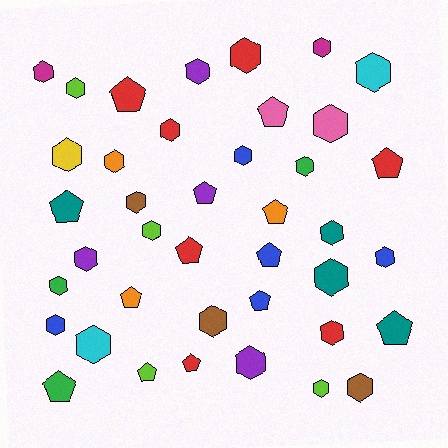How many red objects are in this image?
There are 7 red objects.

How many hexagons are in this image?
There are 26 hexagons.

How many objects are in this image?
There are 40 objects.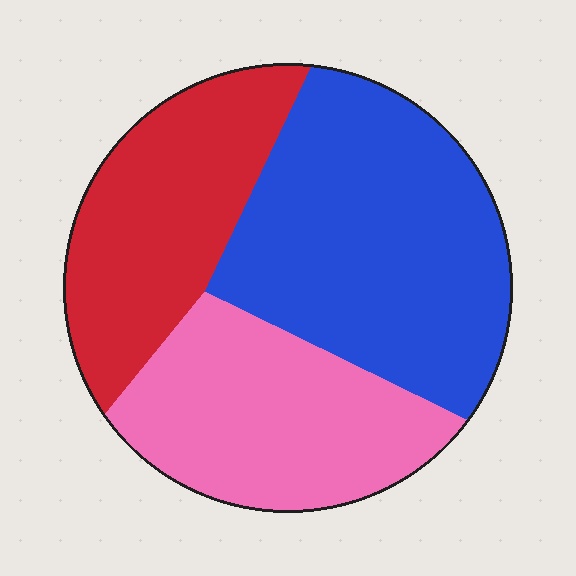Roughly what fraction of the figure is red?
Red takes up about one quarter (1/4) of the figure.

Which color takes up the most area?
Blue, at roughly 45%.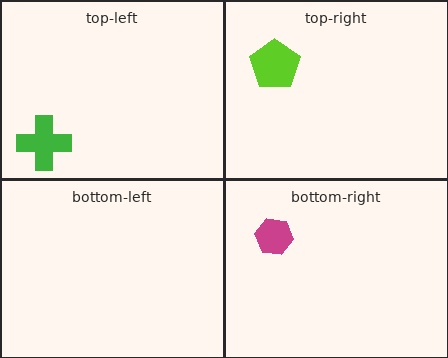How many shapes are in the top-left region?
1.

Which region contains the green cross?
The top-left region.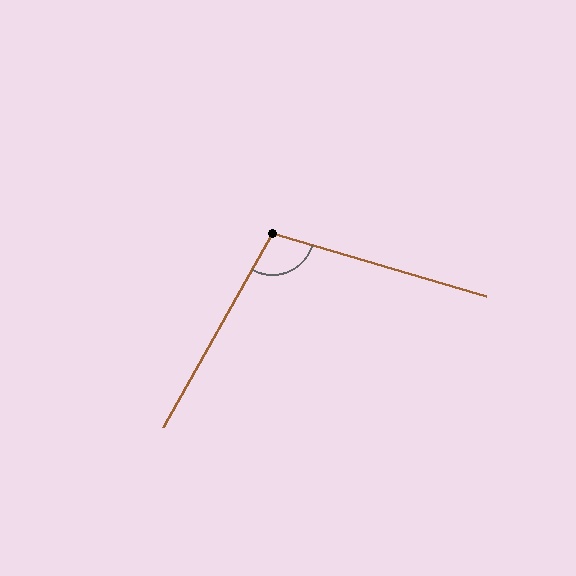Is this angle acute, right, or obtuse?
It is obtuse.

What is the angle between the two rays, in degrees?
Approximately 103 degrees.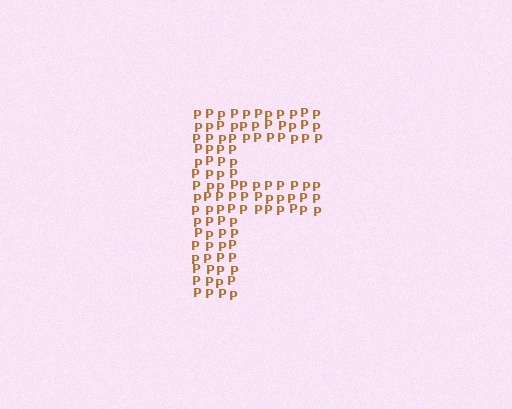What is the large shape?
The large shape is the letter F.